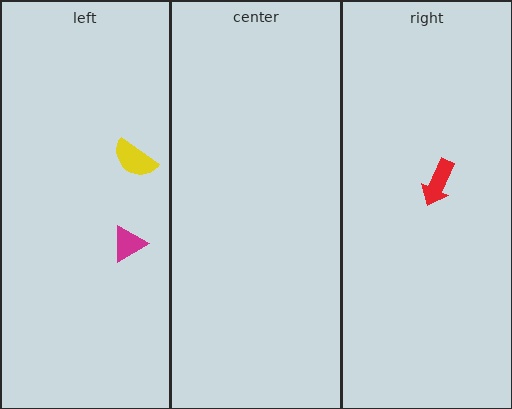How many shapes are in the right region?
1.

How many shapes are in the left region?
2.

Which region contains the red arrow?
The right region.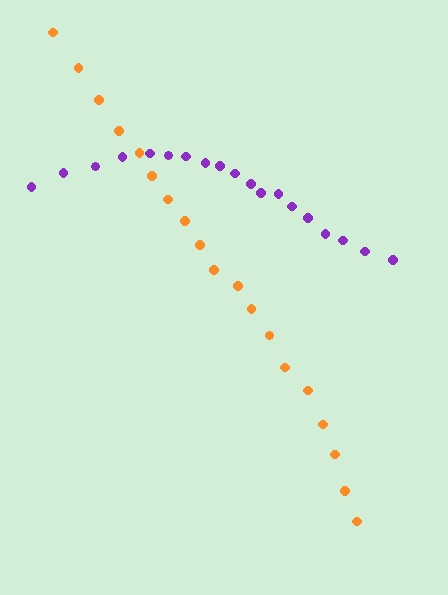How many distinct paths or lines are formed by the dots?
There are 2 distinct paths.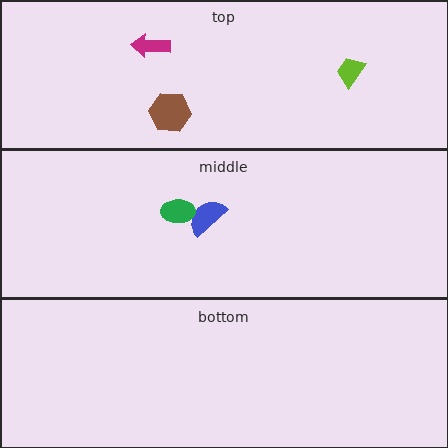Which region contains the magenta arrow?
The top region.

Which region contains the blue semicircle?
The middle region.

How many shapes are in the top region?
3.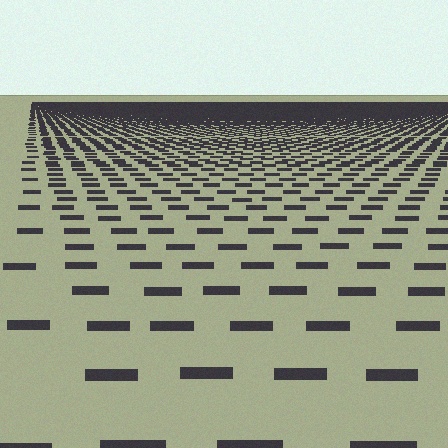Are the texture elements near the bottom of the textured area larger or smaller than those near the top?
Larger. Near the bottom, elements are closer to the viewer and appear at a bigger on-screen size.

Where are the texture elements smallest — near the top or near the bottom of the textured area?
Near the top.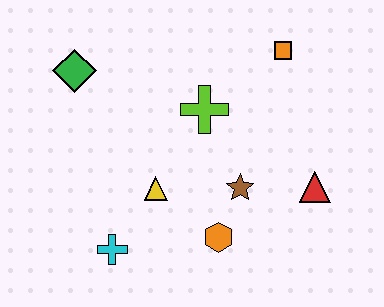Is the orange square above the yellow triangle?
Yes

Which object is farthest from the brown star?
The green diamond is farthest from the brown star.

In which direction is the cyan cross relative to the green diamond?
The cyan cross is below the green diamond.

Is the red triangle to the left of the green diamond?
No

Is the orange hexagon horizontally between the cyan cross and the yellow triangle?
No